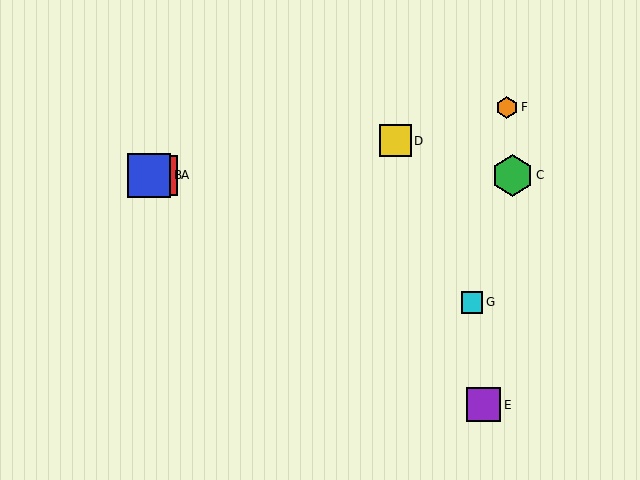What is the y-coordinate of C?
Object C is at y≈175.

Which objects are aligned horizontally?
Objects A, B, C are aligned horizontally.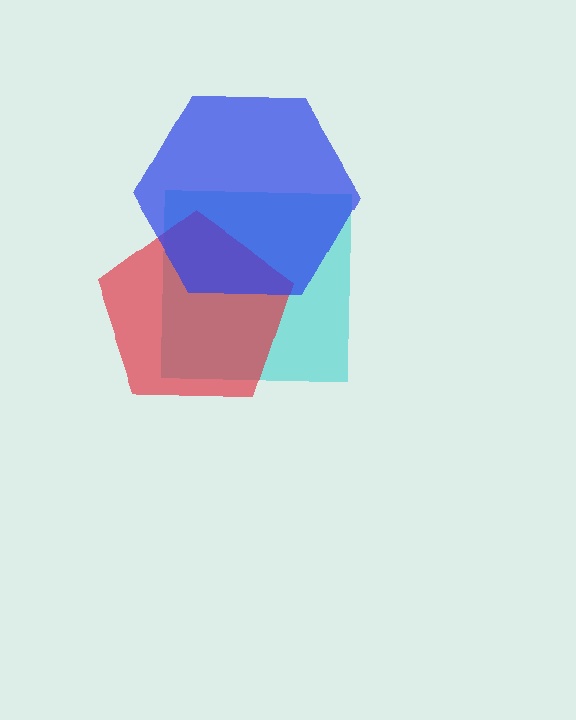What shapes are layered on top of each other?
The layered shapes are: a cyan square, a red pentagon, a blue hexagon.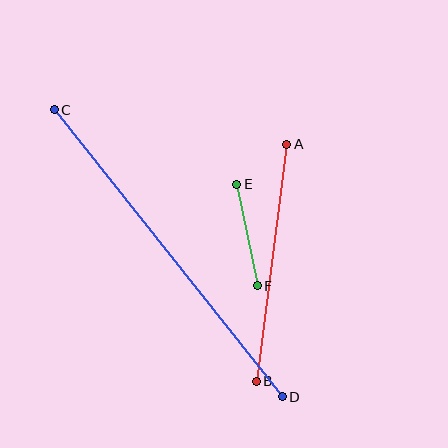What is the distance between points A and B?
The distance is approximately 239 pixels.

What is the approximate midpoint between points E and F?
The midpoint is at approximately (247, 235) pixels.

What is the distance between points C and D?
The distance is approximately 367 pixels.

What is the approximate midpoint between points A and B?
The midpoint is at approximately (271, 263) pixels.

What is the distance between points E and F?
The distance is approximately 104 pixels.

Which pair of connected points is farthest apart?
Points C and D are farthest apart.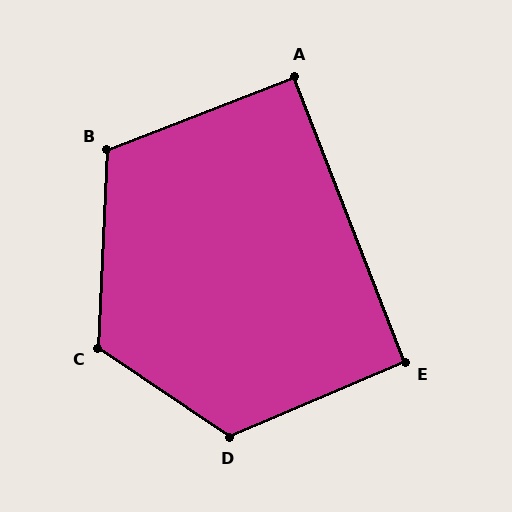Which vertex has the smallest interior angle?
A, at approximately 90 degrees.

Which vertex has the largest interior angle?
D, at approximately 123 degrees.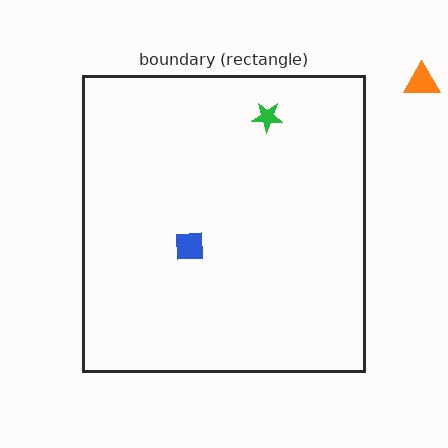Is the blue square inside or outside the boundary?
Inside.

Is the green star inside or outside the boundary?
Inside.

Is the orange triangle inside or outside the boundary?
Outside.